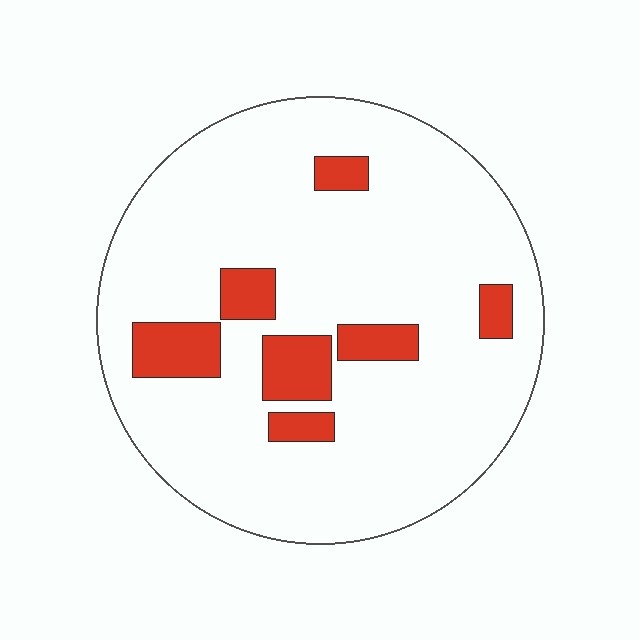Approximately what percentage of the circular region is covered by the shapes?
Approximately 15%.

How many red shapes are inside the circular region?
7.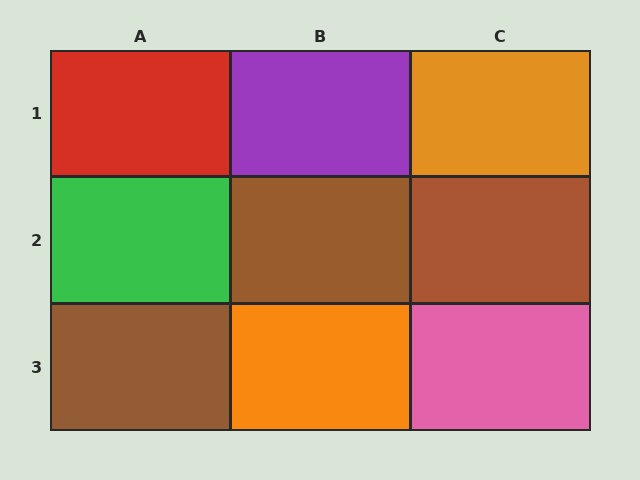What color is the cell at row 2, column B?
Brown.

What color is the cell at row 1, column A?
Red.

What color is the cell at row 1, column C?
Orange.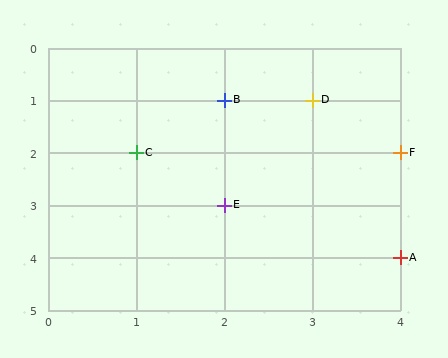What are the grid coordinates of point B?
Point B is at grid coordinates (2, 1).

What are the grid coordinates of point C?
Point C is at grid coordinates (1, 2).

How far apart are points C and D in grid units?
Points C and D are 2 columns and 1 row apart (about 2.2 grid units diagonally).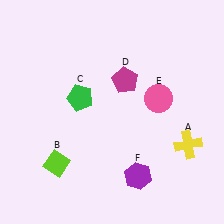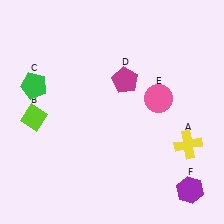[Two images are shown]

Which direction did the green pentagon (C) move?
The green pentagon (C) moved left.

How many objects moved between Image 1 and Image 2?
3 objects moved between the two images.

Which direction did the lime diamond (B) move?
The lime diamond (B) moved up.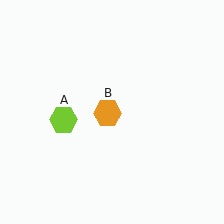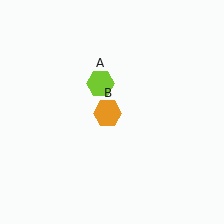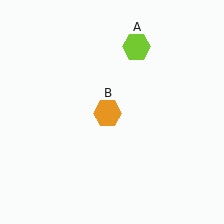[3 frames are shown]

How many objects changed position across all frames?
1 object changed position: lime hexagon (object A).